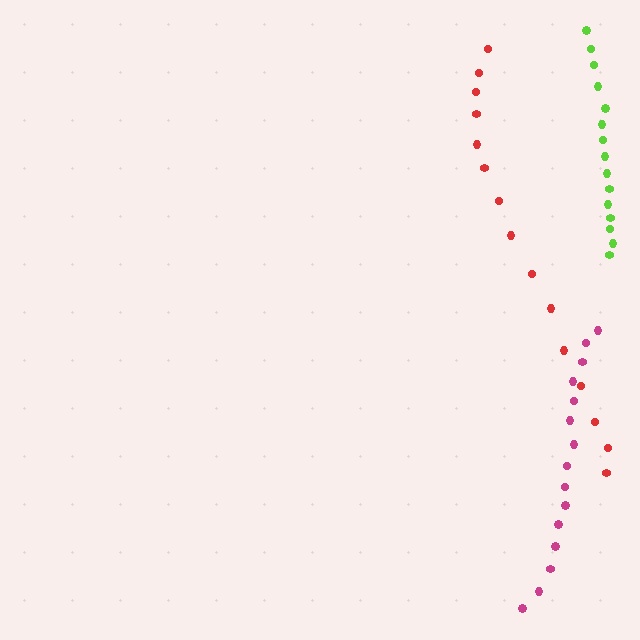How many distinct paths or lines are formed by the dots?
There are 3 distinct paths.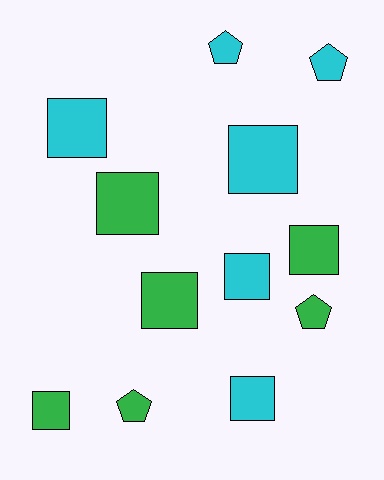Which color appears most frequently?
Cyan, with 6 objects.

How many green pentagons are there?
There are 2 green pentagons.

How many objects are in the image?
There are 12 objects.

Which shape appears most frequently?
Square, with 8 objects.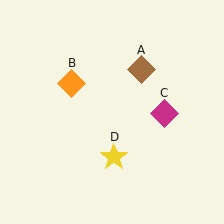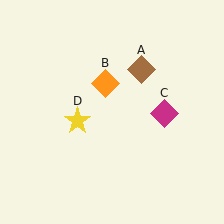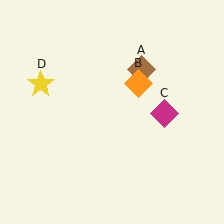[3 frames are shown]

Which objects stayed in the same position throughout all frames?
Brown diamond (object A) and magenta diamond (object C) remained stationary.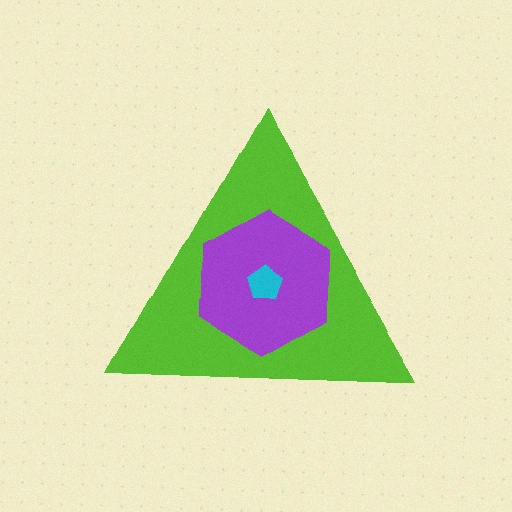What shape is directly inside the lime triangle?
The purple hexagon.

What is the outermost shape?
The lime triangle.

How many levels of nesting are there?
3.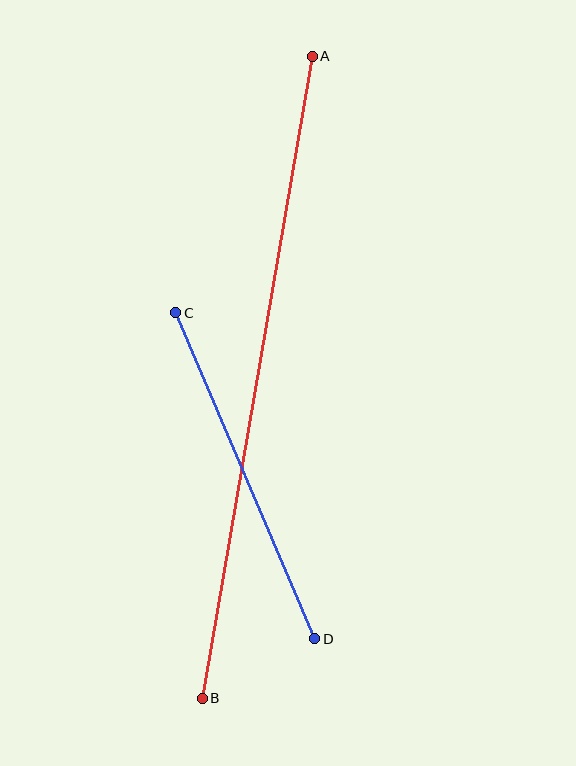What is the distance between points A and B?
The distance is approximately 652 pixels.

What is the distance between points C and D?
The distance is approximately 354 pixels.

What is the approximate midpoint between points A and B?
The midpoint is at approximately (257, 377) pixels.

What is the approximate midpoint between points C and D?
The midpoint is at approximately (245, 476) pixels.